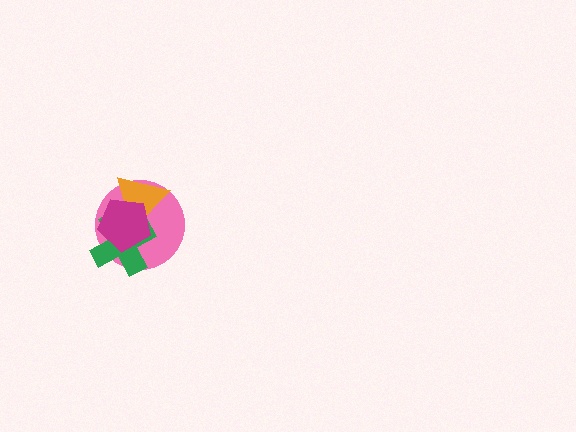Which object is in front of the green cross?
The magenta pentagon is in front of the green cross.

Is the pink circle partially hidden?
Yes, it is partially covered by another shape.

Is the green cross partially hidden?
Yes, it is partially covered by another shape.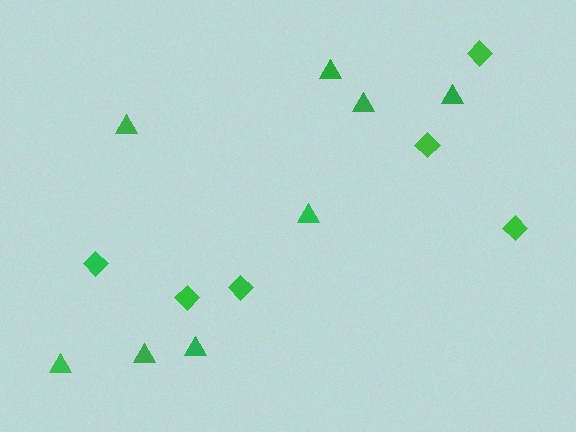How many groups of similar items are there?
There are 2 groups: one group of triangles (8) and one group of diamonds (6).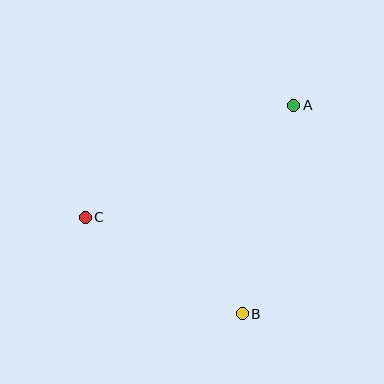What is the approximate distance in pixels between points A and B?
The distance between A and B is approximately 215 pixels.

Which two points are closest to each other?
Points B and C are closest to each other.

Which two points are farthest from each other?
Points A and C are farthest from each other.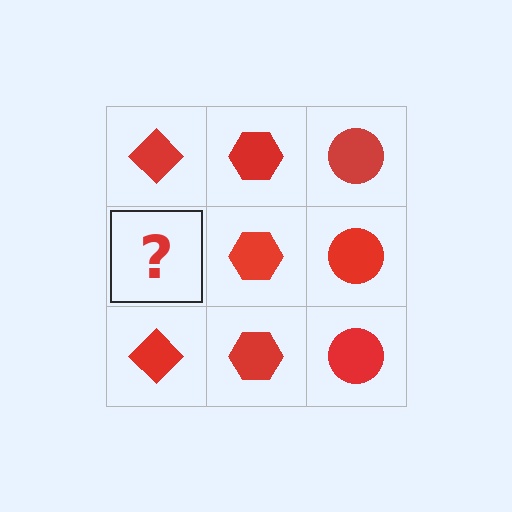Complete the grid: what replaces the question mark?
The question mark should be replaced with a red diamond.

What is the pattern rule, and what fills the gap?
The rule is that each column has a consistent shape. The gap should be filled with a red diamond.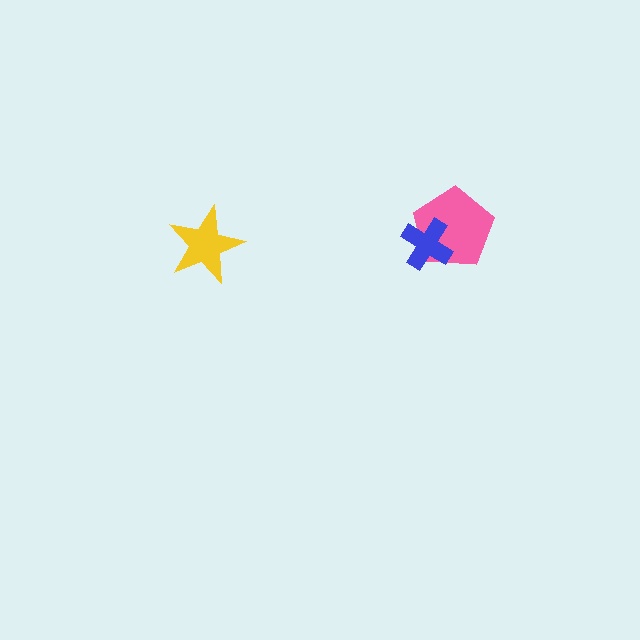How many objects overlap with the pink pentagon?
1 object overlaps with the pink pentagon.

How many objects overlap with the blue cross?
1 object overlaps with the blue cross.